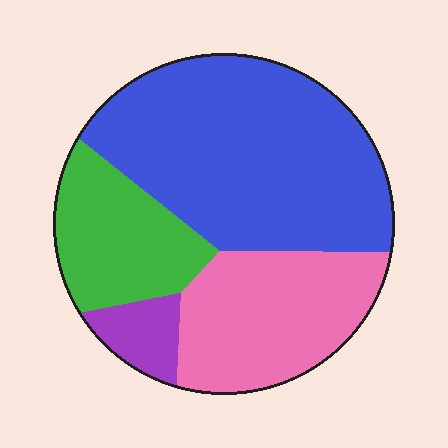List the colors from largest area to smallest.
From largest to smallest: blue, pink, green, purple.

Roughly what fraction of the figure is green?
Green covers 19% of the figure.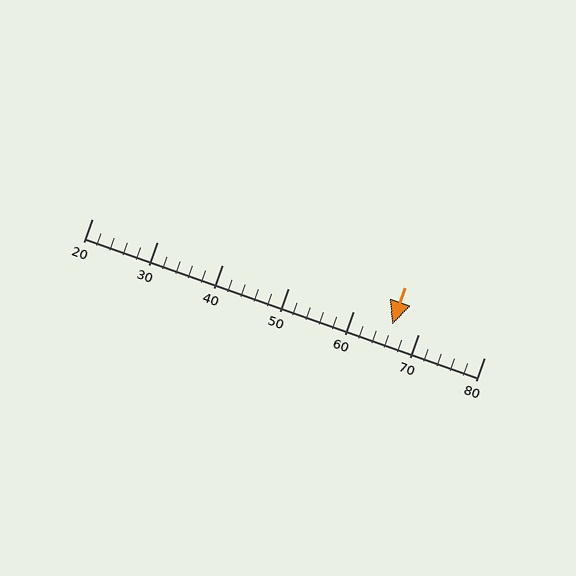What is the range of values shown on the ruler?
The ruler shows values from 20 to 80.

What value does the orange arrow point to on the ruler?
The orange arrow points to approximately 66.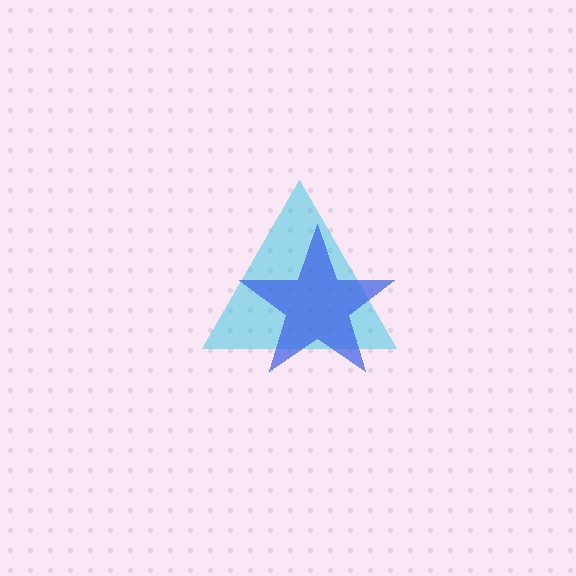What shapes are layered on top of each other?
The layered shapes are: a cyan triangle, a blue star.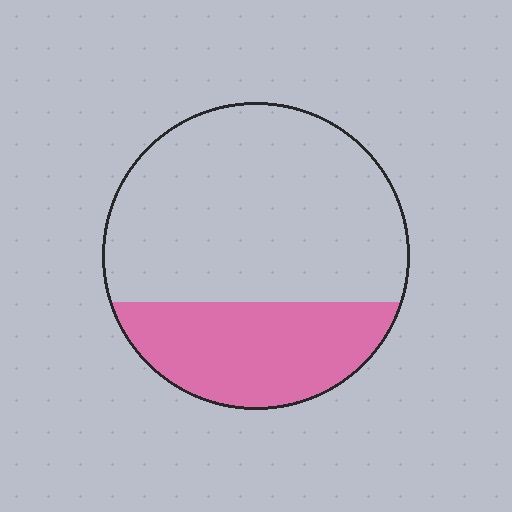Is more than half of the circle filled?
No.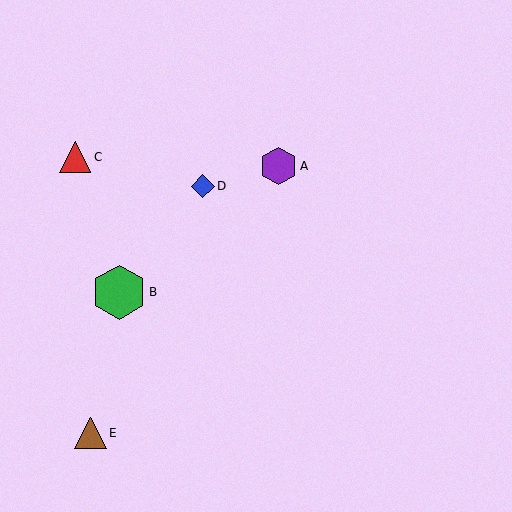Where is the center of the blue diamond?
The center of the blue diamond is at (203, 186).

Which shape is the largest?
The green hexagon (labeled B) is the largest.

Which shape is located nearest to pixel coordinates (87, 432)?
The brown triangle (labeled E) at (90, 433) is nearest to that location.